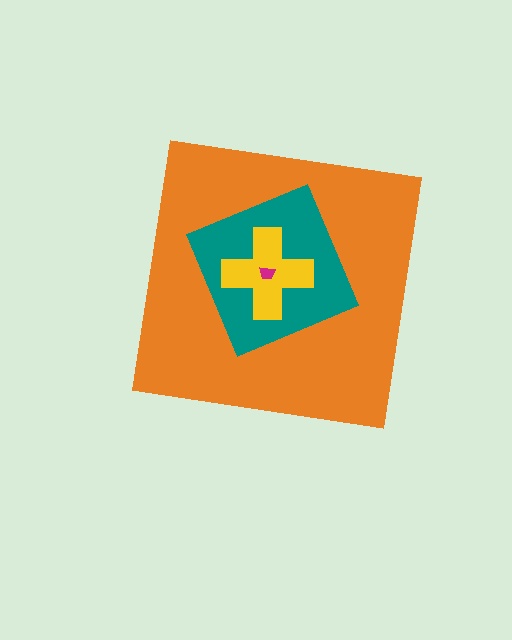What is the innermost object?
The magenta trapezoid.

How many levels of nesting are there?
4.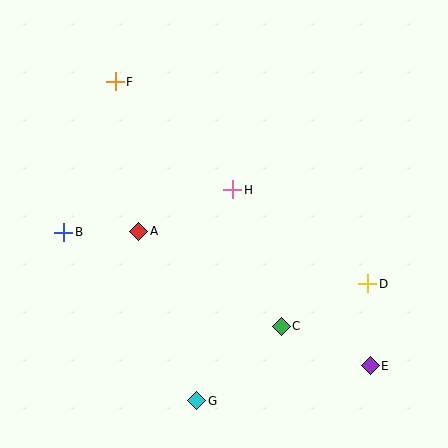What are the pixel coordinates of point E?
Point E is at (370, 366).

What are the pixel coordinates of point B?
Point B is at (64, 232).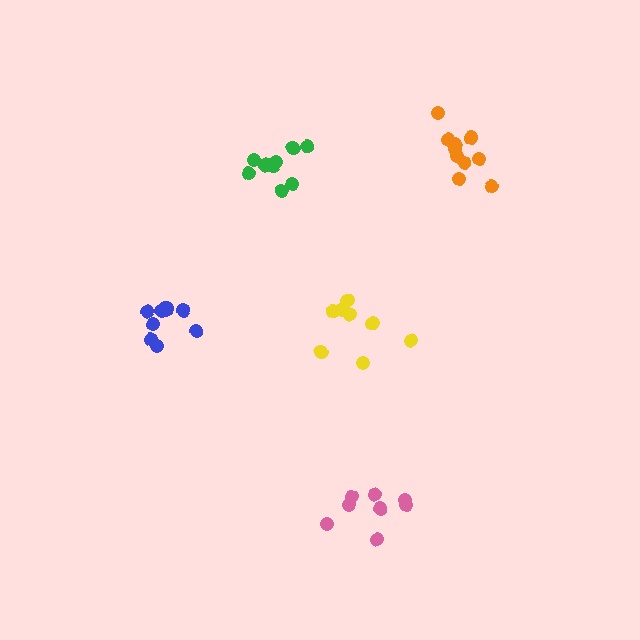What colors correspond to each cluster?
The clusters are colored: orange, yellow, green, blue, pink.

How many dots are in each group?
Group 1: 11 dots, Group 2: 8 dots, Group 3: 10 dots, Group 4: 9 dots, Group 5: 8 dots (46 total).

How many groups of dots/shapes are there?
There are 5 groups.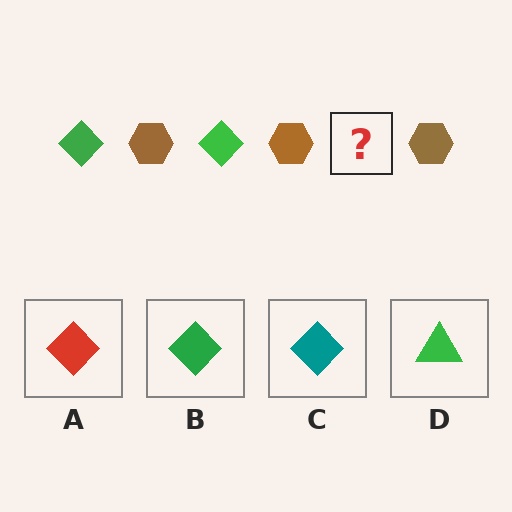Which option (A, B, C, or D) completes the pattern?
B.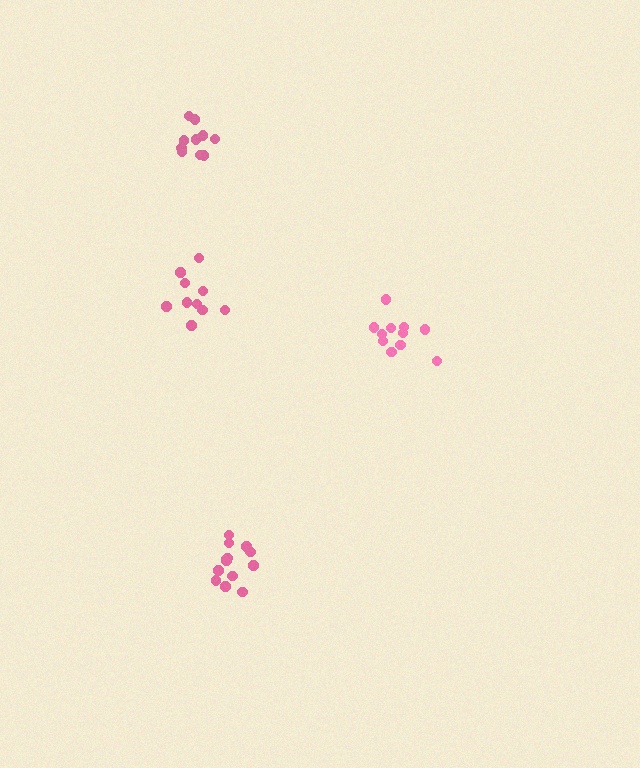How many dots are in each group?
Group 1: 10 dots, Group 2: 10 dots, Group 3: 11 dots, Group 4: 13 dots (44 total).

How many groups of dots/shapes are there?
There are 4 groups.